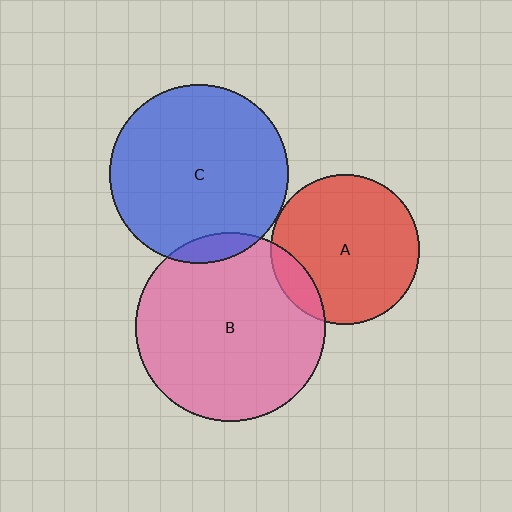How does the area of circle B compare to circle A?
Approximately 1.6 times.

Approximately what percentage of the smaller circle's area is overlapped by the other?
Approximately 10%.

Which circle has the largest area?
Circle B (pink).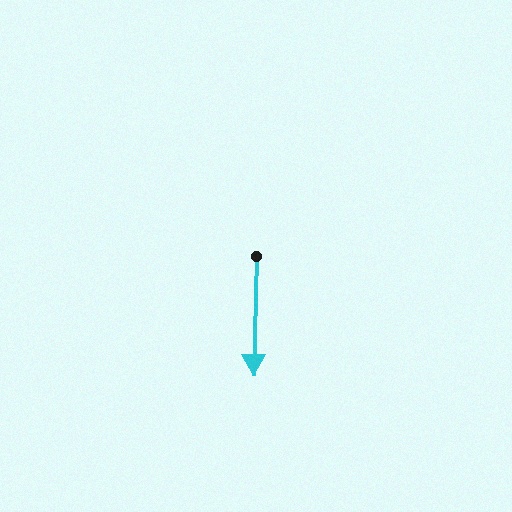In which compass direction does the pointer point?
South.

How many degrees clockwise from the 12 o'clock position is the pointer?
Approximately 181 degrees.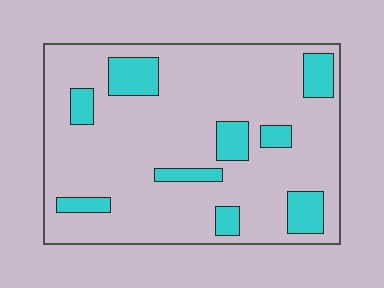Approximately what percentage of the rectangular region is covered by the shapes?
Approximately 15%.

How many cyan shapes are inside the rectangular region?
9.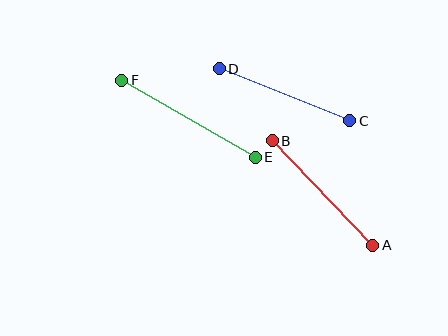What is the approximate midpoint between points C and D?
The midpoint is at approximately (284, 95) pixels.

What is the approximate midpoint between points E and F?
The midpoint is at approximately (188, 119) pixels.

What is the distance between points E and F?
The distance is approximately 154 pixels.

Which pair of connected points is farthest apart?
Points E and F are farthest apart.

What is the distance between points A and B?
The distance is approximately 145 pixels.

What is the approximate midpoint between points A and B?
The midpoint is at approximately (322, 193) pixels.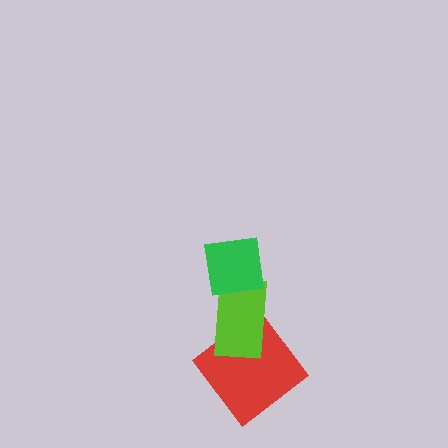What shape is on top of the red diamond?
The lime rectangle is on top of the red diamond.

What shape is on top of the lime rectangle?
The green square is on top of the lime rectangle.